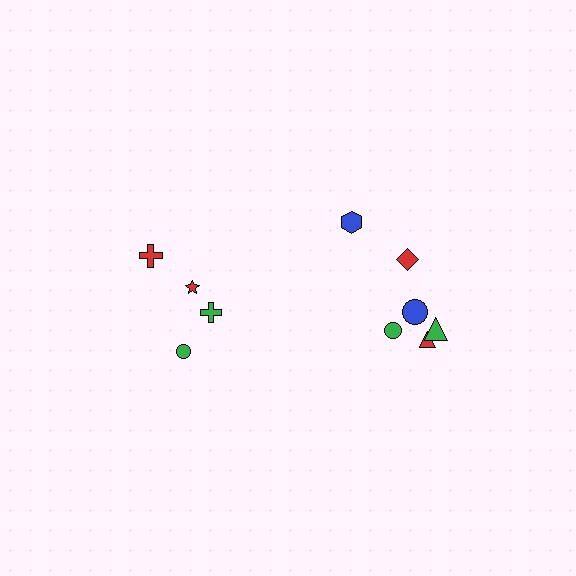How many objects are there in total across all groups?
There are 11 objects.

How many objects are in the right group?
There are 7 objects.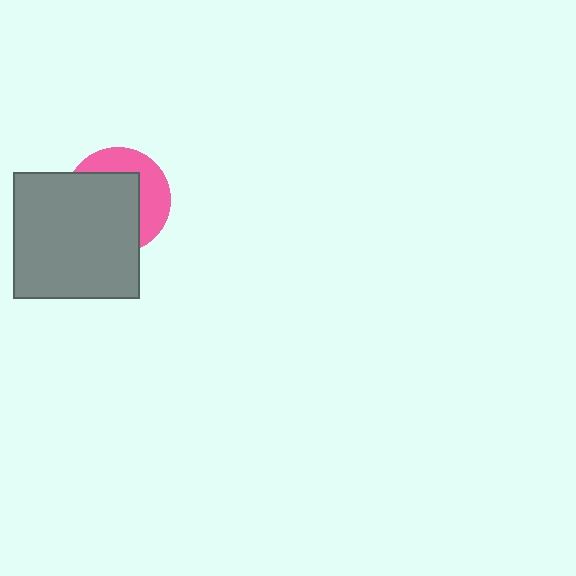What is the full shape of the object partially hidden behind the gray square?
The partially hidden object is a pink circle.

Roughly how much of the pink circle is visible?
A small part of it is visible (roughly 39%).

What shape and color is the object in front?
The object in front is a gray square.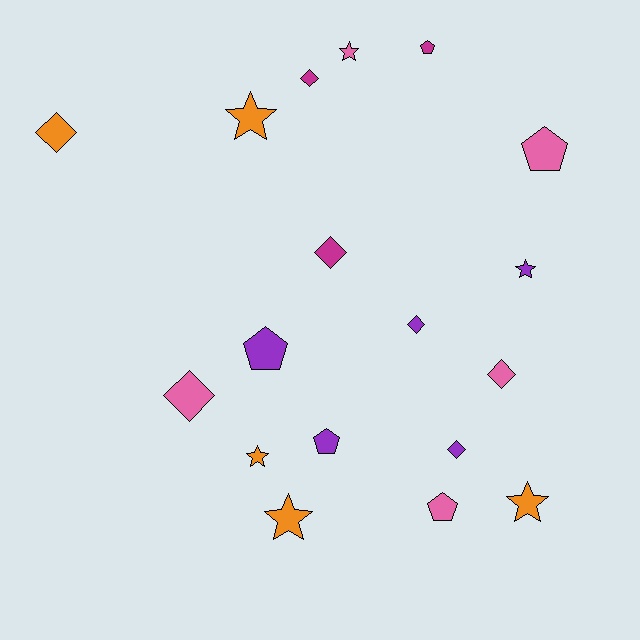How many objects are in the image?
There are 18 objects.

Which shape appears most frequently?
Diamond, with 7 objects.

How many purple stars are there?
There is 1 purple star.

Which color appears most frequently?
Purple, with 5 objects.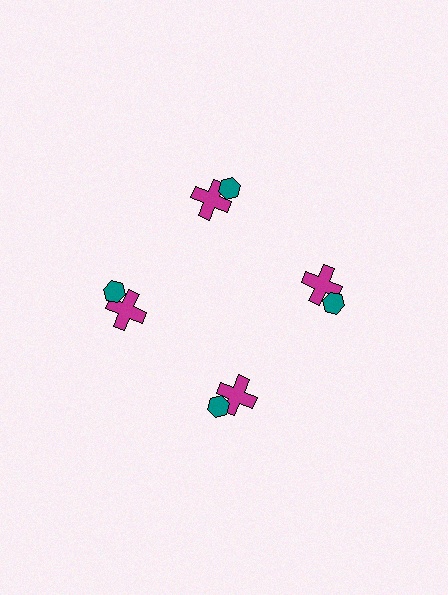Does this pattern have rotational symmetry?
Yes, this pattern has 4-fold rotational symmetry. It looks the same after rotating 90 degrees around the center.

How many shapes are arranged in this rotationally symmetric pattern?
There are 8 shapes, arranged in 4 groups of 2.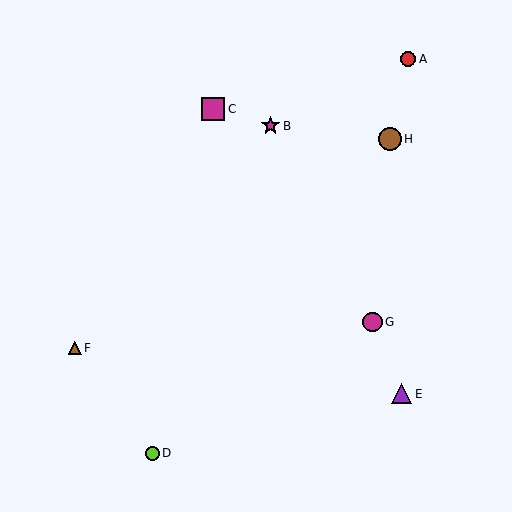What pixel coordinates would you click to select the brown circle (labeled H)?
Click at (390, 139) to select the brown circle H.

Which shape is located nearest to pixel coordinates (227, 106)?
The magenta square (labeled C) at (213, 109) is nearest to that location.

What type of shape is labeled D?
Shape D is a lime circle.